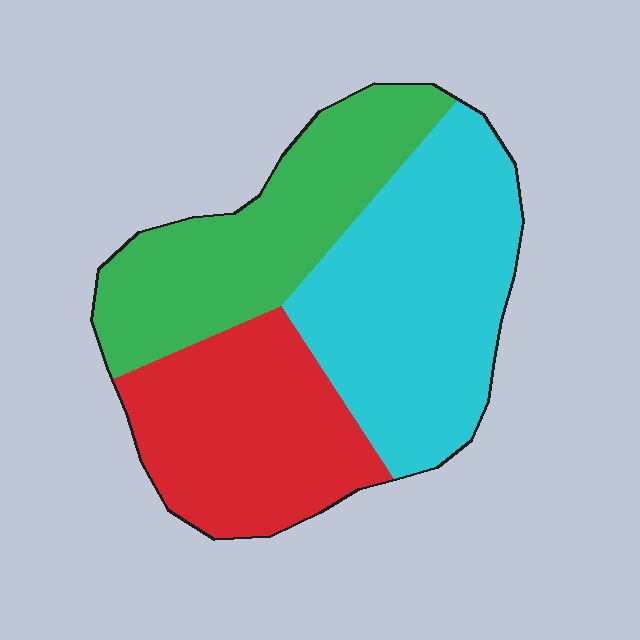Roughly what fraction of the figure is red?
Red covers roughly 30% of the figure.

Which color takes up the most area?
Cyan, at roughly 40%.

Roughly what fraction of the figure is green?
Green takes up about one third (1/3) of the figure.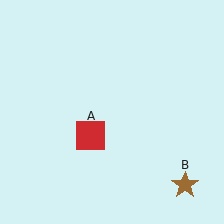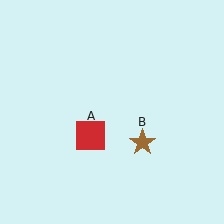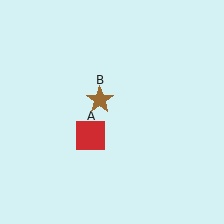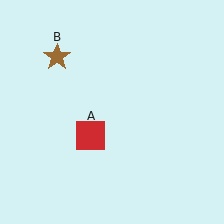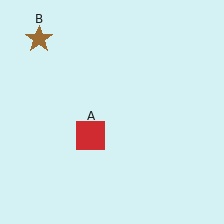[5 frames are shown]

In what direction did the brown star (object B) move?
The brown star (object B) moved up and to the left.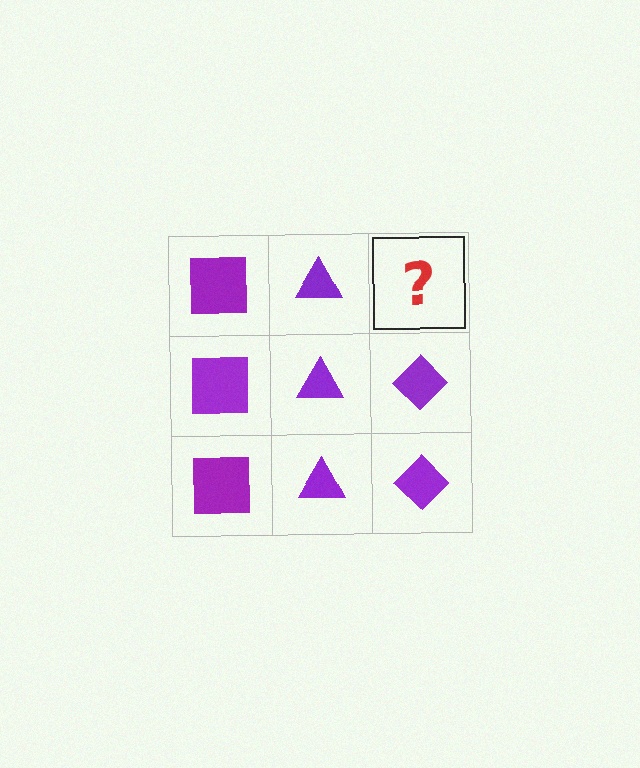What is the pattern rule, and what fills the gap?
The rule is that each column has a consistent shape. The gap should be filled with a purple diamond.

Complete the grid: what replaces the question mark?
The question mark should be replaced with a purple diamond.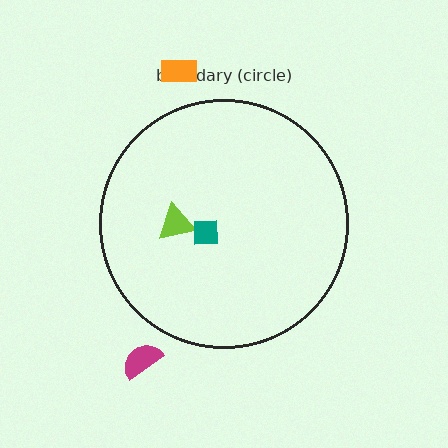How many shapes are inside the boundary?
2 inside, 2 outside.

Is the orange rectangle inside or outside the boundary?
Outside.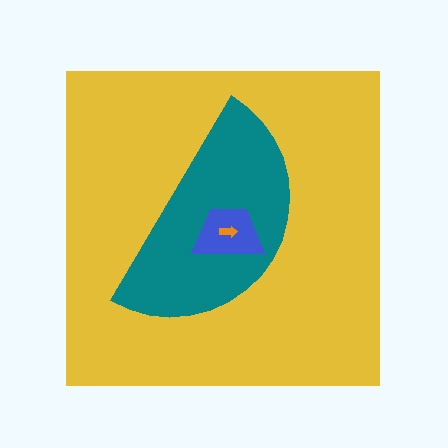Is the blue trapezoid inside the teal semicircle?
Yes.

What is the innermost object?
The orange arrow.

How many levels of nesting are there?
4.